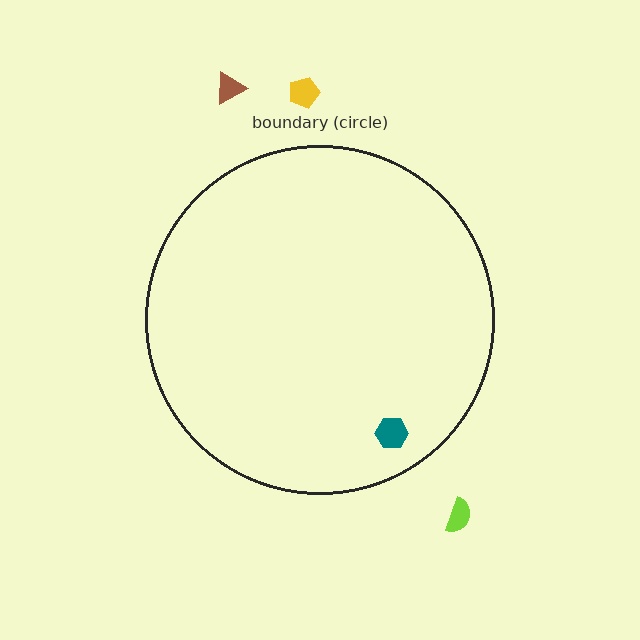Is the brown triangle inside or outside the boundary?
Outside.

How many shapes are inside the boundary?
1 inside, 3 outside.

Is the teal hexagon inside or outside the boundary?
Inside.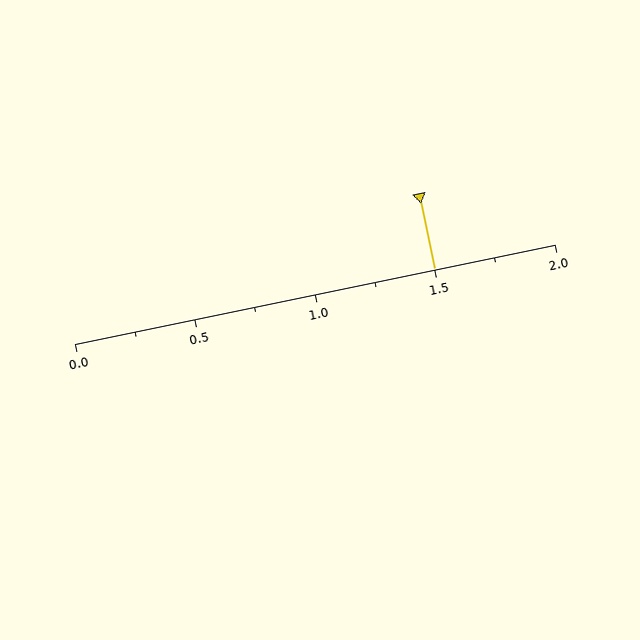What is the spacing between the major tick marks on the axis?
The major ticks are spaced 0.5 apart.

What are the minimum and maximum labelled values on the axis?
The axis runs from 0.0 to 2.0.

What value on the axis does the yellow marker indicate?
The marker indicates approximately 1.5.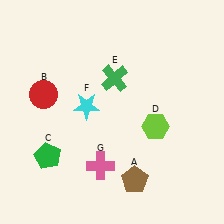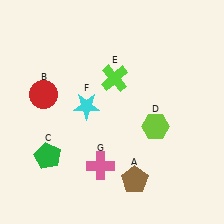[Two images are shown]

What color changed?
The cross (E) changed from green in Image 1 to lime in Image 2.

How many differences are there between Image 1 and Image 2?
There is 1 difference between the two images.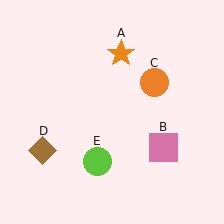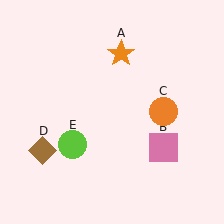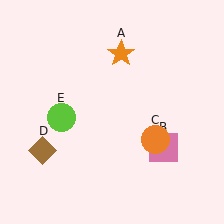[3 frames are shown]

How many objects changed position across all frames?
2 objects changed position: orange circle (object C), lime circle (object E).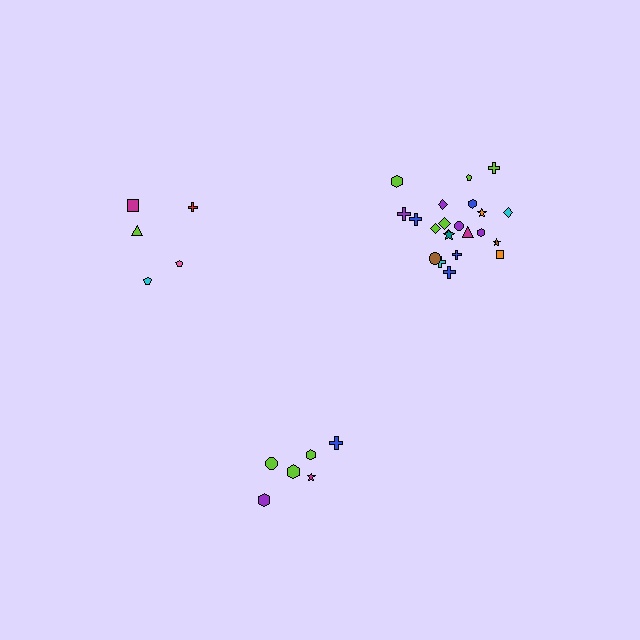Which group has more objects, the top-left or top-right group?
The top-right group.